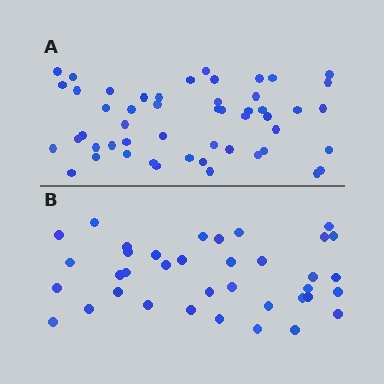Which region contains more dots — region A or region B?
Region A (the top region) has more dots.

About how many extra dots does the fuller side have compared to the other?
Region A has approximately 15 more dots than region B.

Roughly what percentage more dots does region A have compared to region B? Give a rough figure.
About 40% more.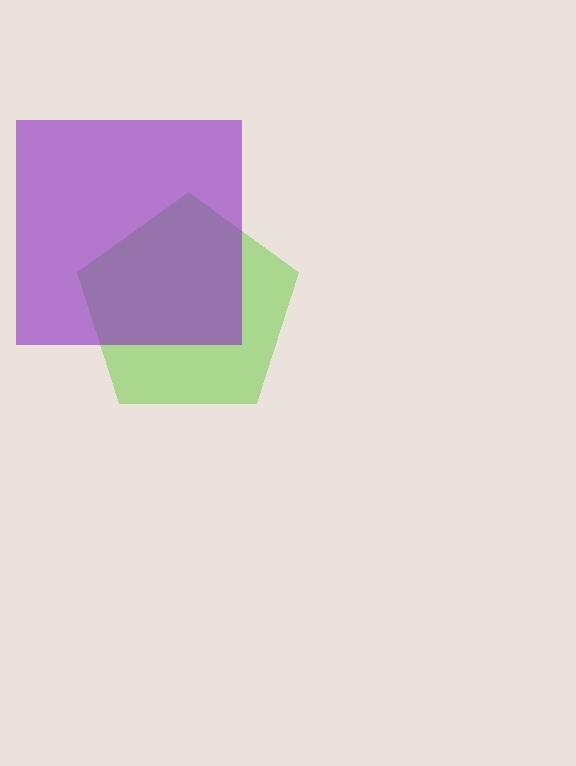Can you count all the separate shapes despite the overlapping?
Yes, there are 2 separate shapes.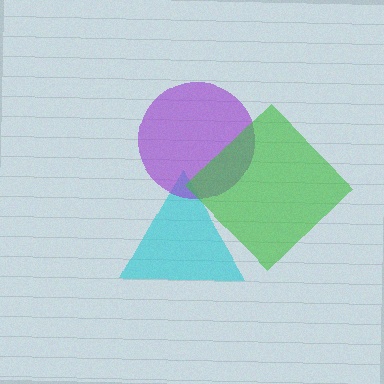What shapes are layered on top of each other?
The layered shapes are: a cyan triangle, a purple circle, a green diamond.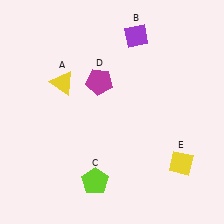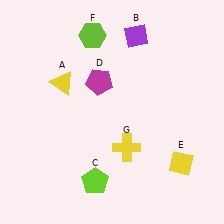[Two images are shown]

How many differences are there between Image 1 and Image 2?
There are 2 differences between the two images.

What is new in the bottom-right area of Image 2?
A yellow cross (G) was added in the bottom-right area of Image 2.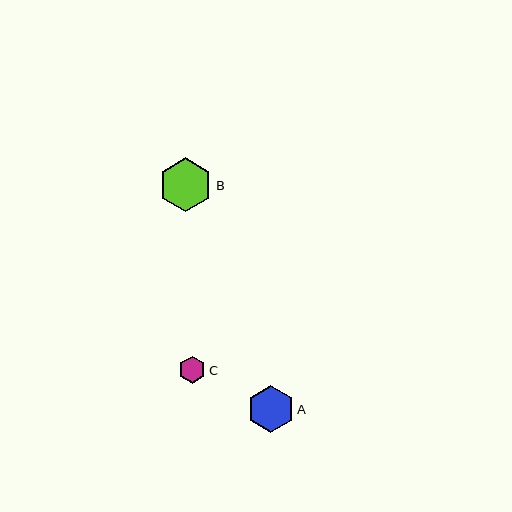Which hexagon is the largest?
Hexagon B is the largest with a size of approximately 54 pixels.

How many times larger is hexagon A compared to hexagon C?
Hexagon A is approximately 1.7 times the size of hexagon C.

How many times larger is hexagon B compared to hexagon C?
Hexagon B is approximately 2.0 times the size of hexagon C.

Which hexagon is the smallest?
Hexagon C is the smallest with a size of approximately 28 pixels.